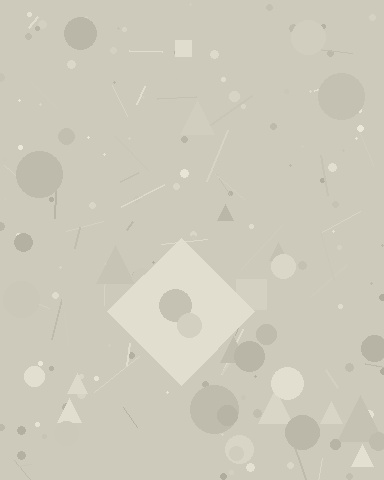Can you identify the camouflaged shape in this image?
The camouflaged shape is a diamond.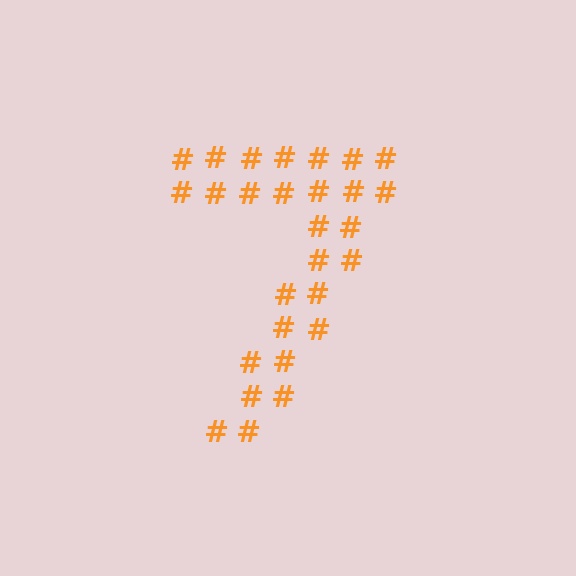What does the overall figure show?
The overall figure shows the digit 7.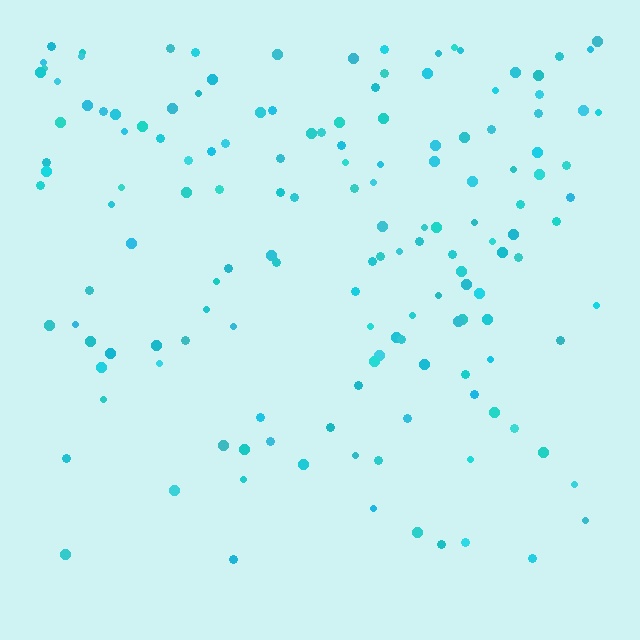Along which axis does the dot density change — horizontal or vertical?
Vertical.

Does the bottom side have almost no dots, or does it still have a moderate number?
Still a moderate number, just noticeably fewer than the top.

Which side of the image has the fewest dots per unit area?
The bottom.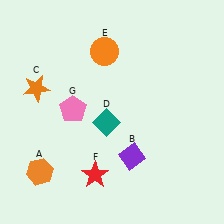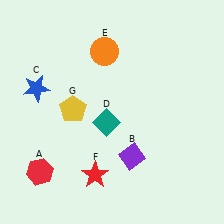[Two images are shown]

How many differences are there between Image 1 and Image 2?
There are 3 differences between the two images.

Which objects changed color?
A changed from orange to red. C changed from orange to blue. G changed from pink to yellow.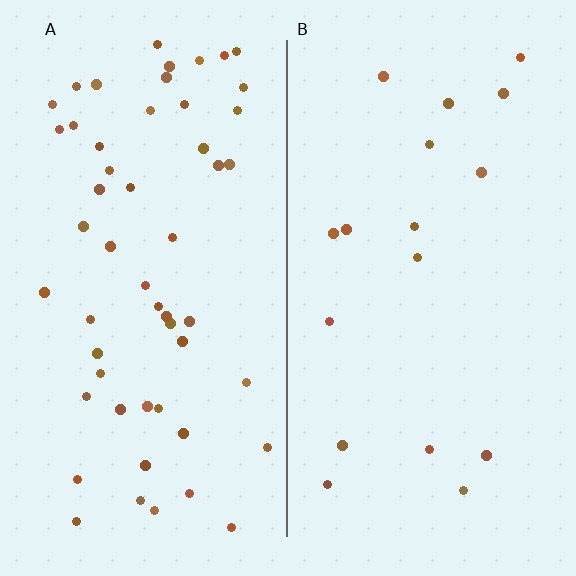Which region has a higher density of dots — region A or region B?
A (the left).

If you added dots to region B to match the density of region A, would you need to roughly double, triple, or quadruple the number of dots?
Approximately triple.